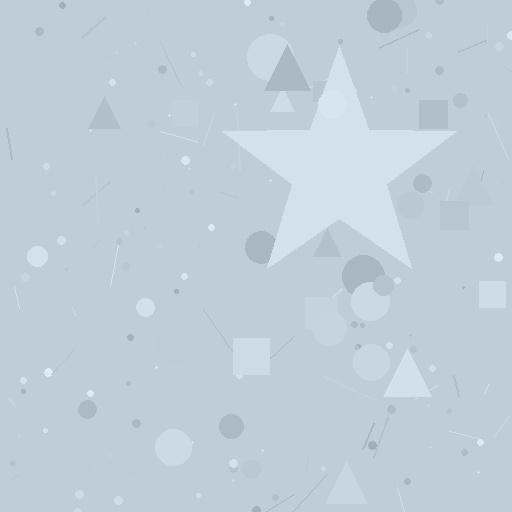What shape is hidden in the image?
A star is hidden in the image.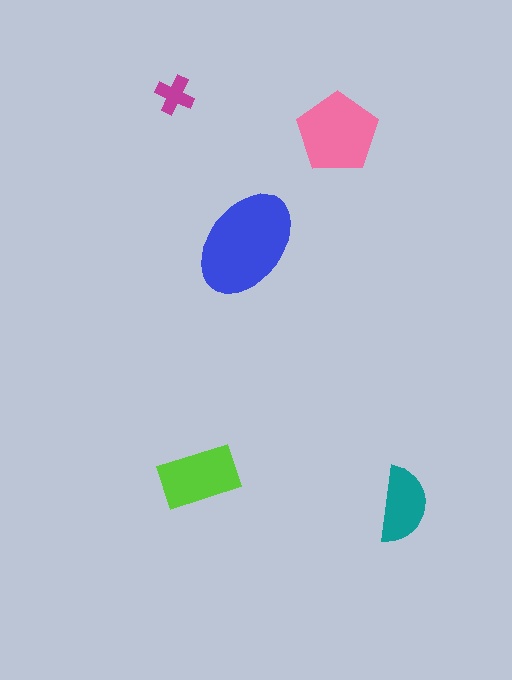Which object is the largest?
The blue ellipse.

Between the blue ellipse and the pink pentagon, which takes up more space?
The blue ellipse.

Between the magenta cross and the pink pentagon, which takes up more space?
The pink pentagon.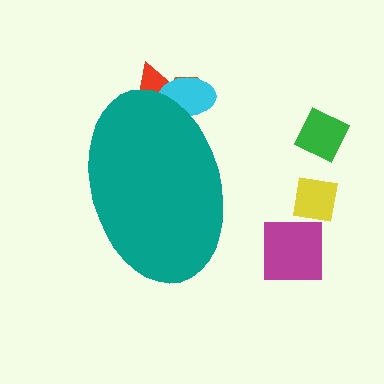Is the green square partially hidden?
No, the green square is fully visible.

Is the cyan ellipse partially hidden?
Yes, the cyan ellipse is partially hidden behind the teal ellipse.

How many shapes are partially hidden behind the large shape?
3 shapes are partially hidden.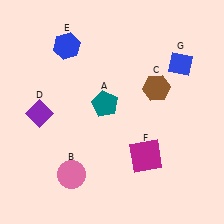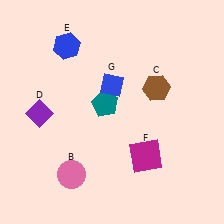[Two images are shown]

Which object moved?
The blue diamond (G) moved left.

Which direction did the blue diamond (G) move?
The blue diamond (G) moved left.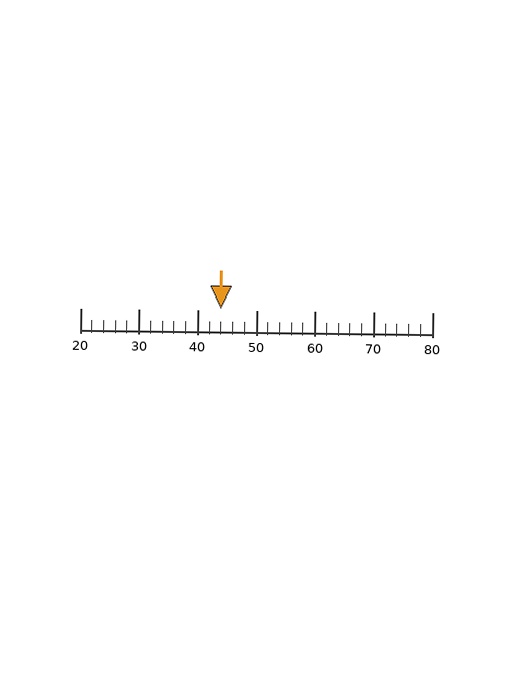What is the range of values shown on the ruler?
The ruler shows values from 20 to 80.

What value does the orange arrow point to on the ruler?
The orange arrow points to approximately 44.